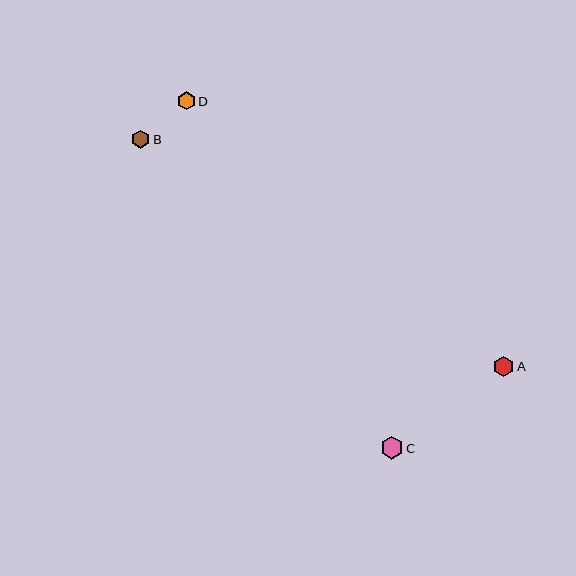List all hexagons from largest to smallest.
From largest to smallest: C, A, B, D.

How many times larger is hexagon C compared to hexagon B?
Hexagon C is approximately 1.3 times the size of hexagon B.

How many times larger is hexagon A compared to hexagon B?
Hexagon A is approximately 1.1 times the size of hexagon B.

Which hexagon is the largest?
Hexagon C is the largest with a size of approximately 23 pixels.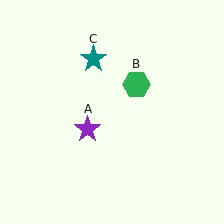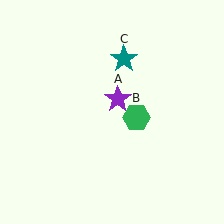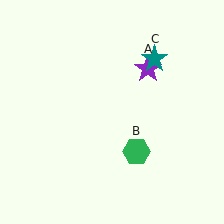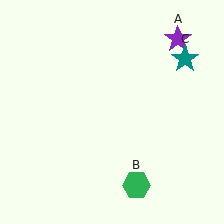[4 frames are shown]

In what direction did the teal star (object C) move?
The teal star (object C) moved right.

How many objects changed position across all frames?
3 objects changed position: purple star (object A), green hexagon (object B), teal star (object C).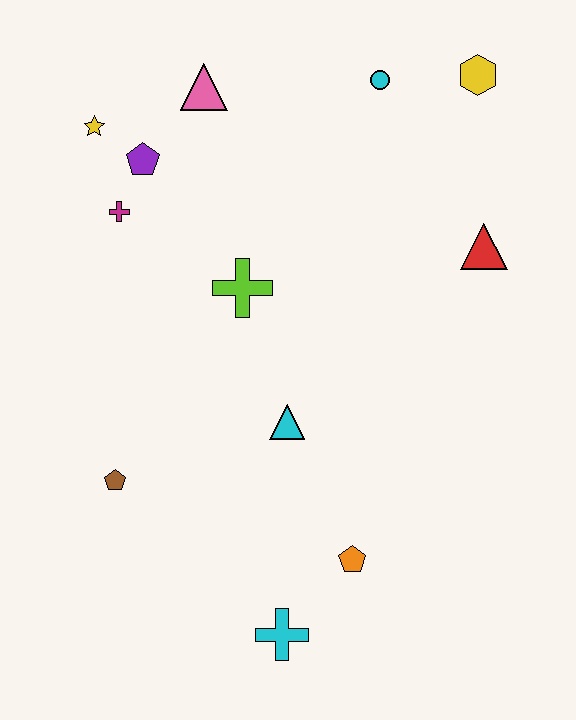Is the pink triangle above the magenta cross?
Yes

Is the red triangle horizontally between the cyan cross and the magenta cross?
No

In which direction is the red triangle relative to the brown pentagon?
The red triangle is to the right of the brown pentagon.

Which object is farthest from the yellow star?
The cyan cross is farthest from the yellow star.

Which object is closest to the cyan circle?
The yellow hexagon is closest to the cyan circle.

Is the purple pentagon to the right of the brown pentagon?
Yes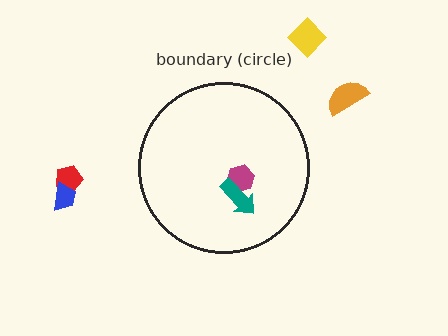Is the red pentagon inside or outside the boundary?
Outside.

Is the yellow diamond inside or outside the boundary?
Outside.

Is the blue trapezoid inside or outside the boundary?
Outside.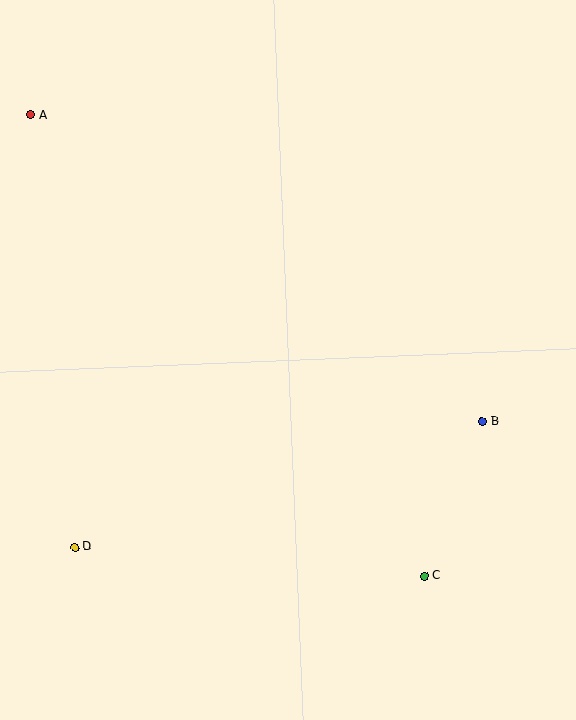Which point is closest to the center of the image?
Point B at (483, 422) is closest to the center.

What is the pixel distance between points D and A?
The distance between D and A is 434 pixels.